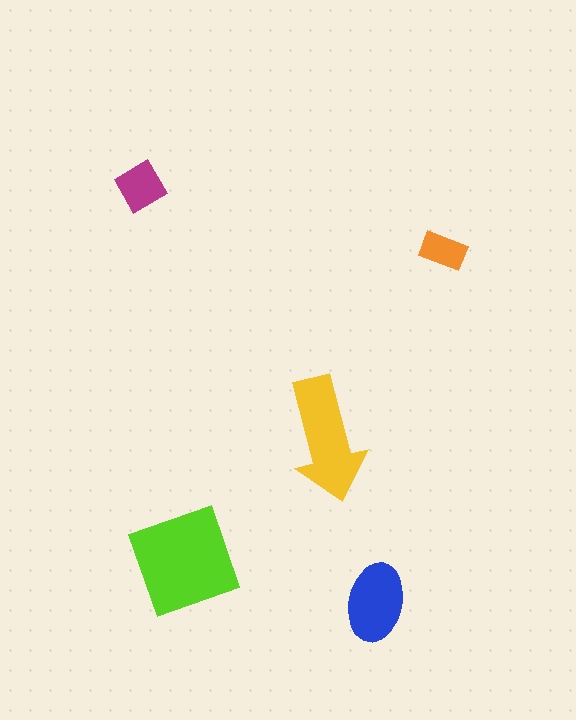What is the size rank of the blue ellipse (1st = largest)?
3rd.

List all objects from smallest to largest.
The orange rectangle, the magenta diamond, the blue ellipse, the yellow arrow, the lime square.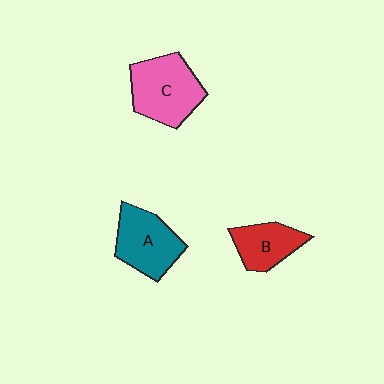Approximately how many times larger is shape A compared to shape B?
Approximately 1.3 times.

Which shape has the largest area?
Shape C (pink).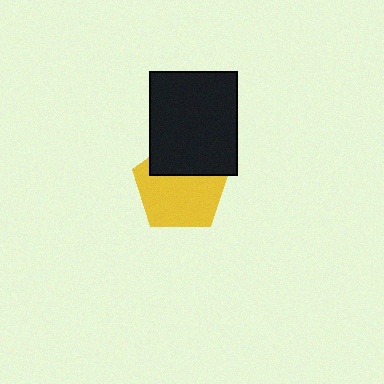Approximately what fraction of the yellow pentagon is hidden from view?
Roughly 33% of the yellow pentagon is hidden behind the black rectangle.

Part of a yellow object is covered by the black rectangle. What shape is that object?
It is a pentagon.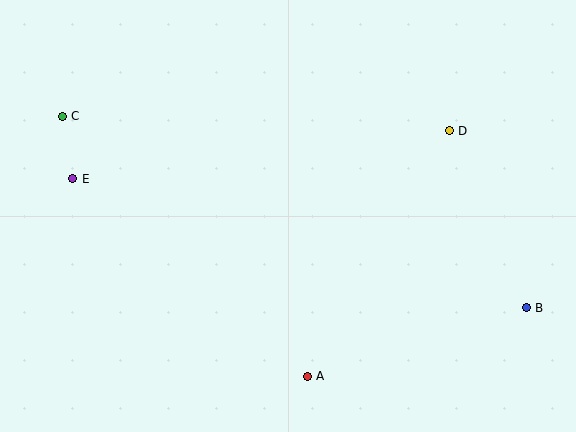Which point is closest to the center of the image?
Point A at (307, 376) is closest to the center.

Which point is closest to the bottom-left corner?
Point E is closest to the bottom-left corner.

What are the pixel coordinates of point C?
Point C is at (62, 116).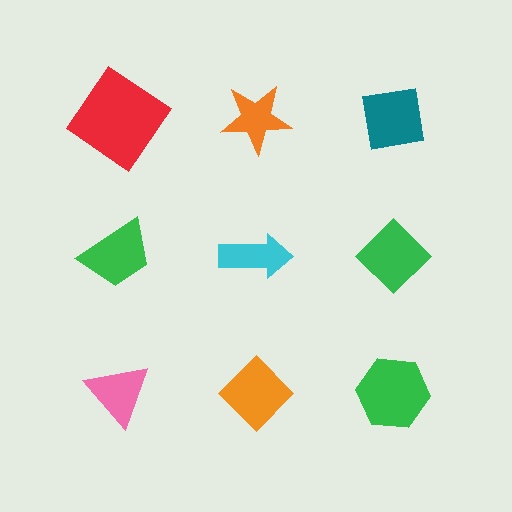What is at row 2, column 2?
A cyan arrow.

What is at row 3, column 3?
A green hexagon.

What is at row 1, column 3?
A teal square.